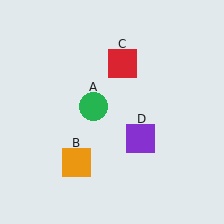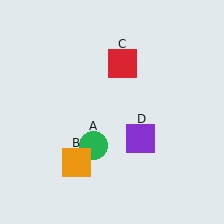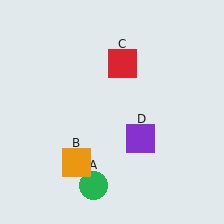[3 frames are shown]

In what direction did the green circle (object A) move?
The green circle (object A) moved down.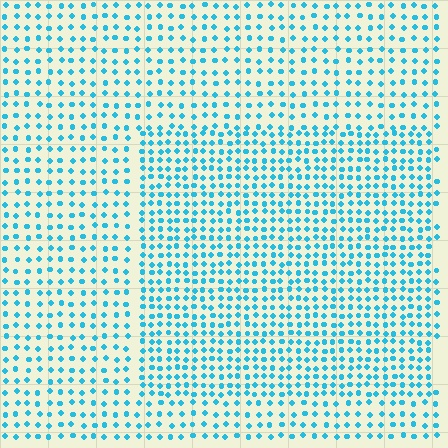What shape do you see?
I see a rectangle.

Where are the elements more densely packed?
The elements are more densely packed inside the rectangle boundary.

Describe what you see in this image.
The image contains small cyan elements arranged at two different densities. A rectangle-shaped region is visible where the elements are more densely packed than the surrounding area.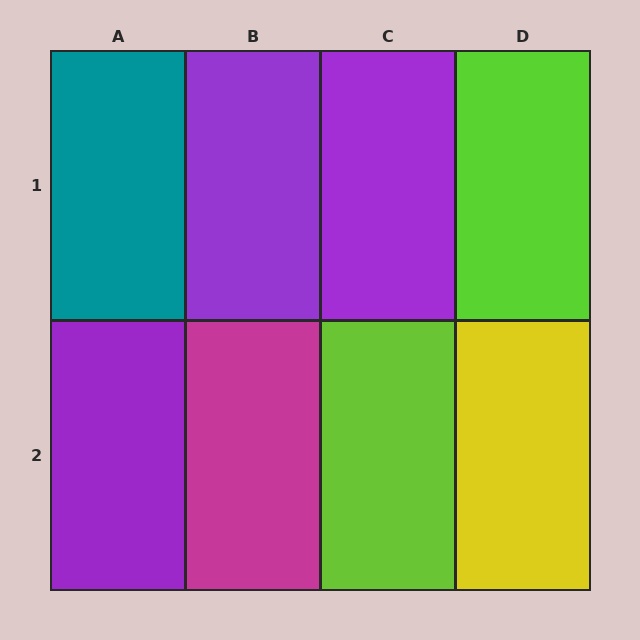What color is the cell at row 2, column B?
Magenta.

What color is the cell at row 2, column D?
Yellow.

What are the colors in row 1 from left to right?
Teal, purple, purple, lime.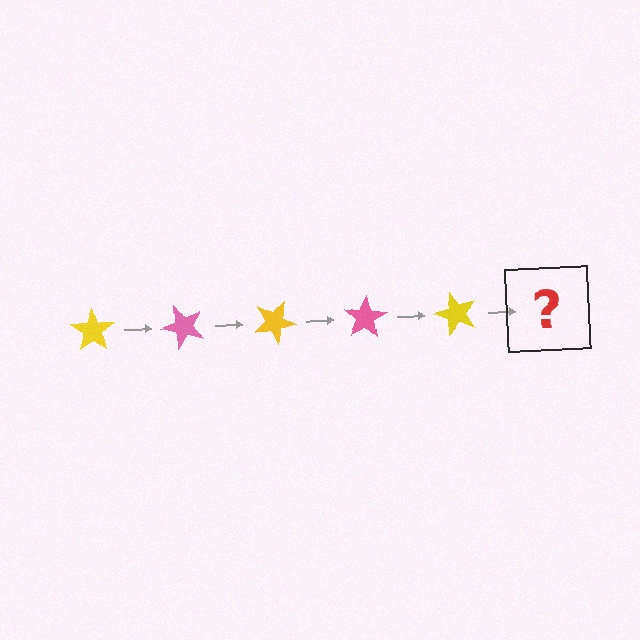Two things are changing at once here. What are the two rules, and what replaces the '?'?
The two rules are that it rotates 50 degrees each step and the color cycles through yellow and pink. The '?' should be a pink star, rotated 250 degrees from the start.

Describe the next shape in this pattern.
It should be a pink star, rotated 250 degrees from the start.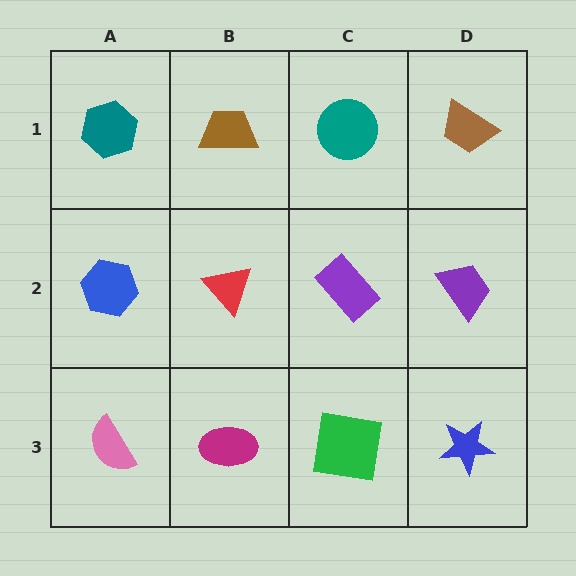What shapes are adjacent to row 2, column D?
A brown trapezoid (row 1, column D), a blue star (row 3, column D), a purple rectangle (row 2, column C).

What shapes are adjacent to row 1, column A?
A blue hexagon (row 2, column A), a brown trapezoid (row 1, column B).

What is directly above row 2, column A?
A teal hexagon.